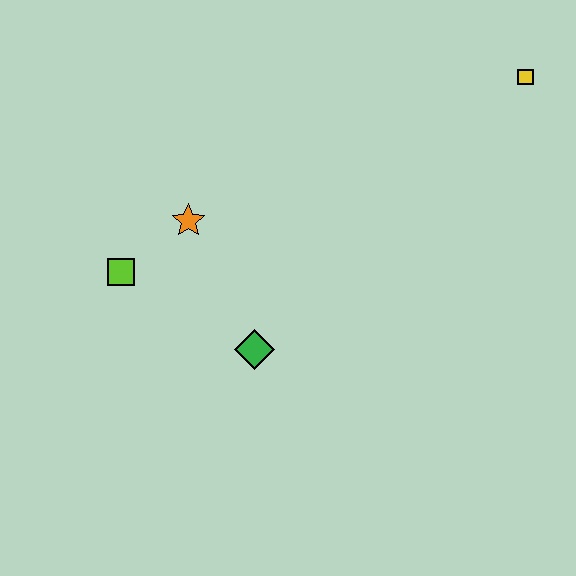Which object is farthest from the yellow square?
The lime square is farthest from the yellow square.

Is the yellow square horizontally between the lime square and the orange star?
No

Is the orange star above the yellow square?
No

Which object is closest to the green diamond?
The orange star is closest to the green diamond.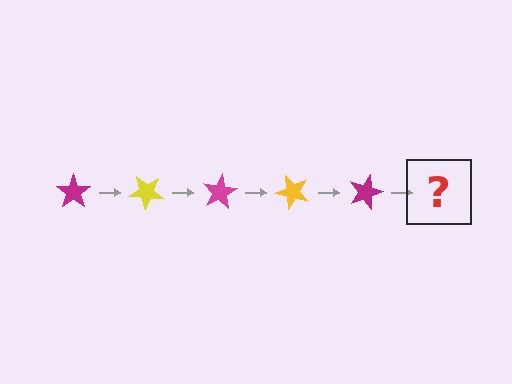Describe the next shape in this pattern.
It should be a yellow star, rotated 200 degrees from the start.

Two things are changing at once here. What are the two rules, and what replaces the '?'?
The two rules are that it rotates 40 degrees each step and the color cycles through magenta and yellow. The '?' should be a yellow star, rotated 200 degrees from the start.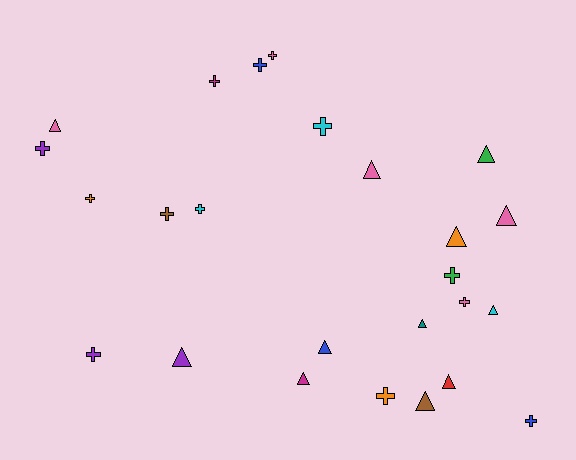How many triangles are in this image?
There are 12 triangles.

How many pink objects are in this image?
There are 5 pink objects.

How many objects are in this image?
There are 25 objects.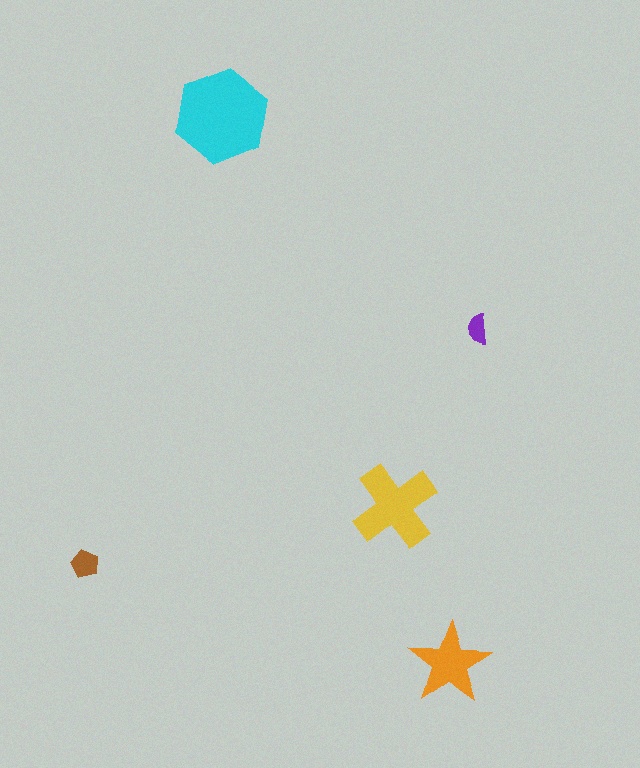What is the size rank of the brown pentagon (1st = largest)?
4th.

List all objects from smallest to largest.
The purple semicircle, the brown pentagon, the orange star, the yellow cross, the cyan hexagon.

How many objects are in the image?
There are 5 objects in the image.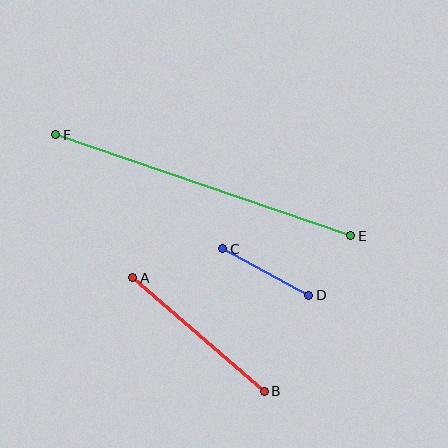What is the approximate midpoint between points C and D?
The midpoint is at approximately (266, 272) pixels.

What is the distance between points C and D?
The distance is approximately 98 pixels.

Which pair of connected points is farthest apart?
Points E and F are farthest apart.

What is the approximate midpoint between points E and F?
The midpoint is at approximately (203, 185) pixels.